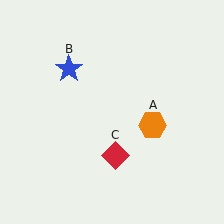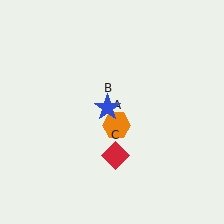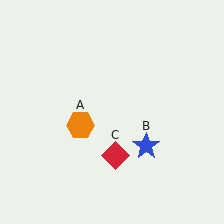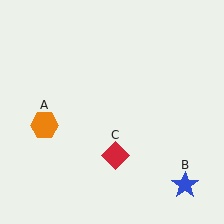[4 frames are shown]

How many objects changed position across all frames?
2 objects changed position: orange hexagon (object A), blue star (object B).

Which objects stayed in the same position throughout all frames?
Red diamond (object C) remained stationary.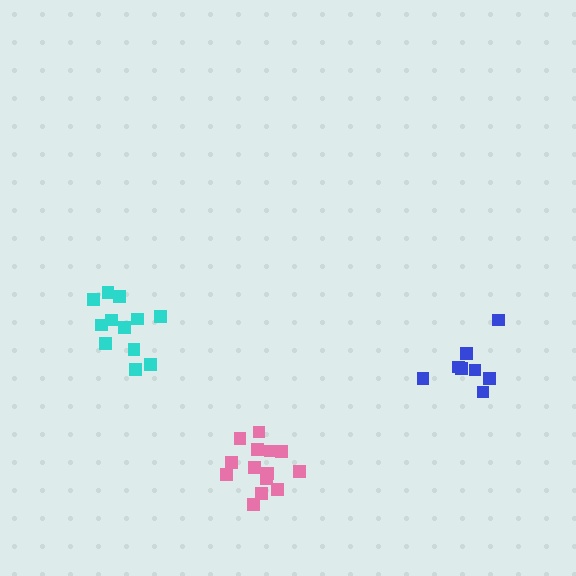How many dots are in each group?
Group 1: 12 dots, Group 2: 8 dots, Group 3: 14 dots (34 total).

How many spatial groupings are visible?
There are 3 spatial groupings.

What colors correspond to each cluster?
The clusters are colored: cyan, blue, pink.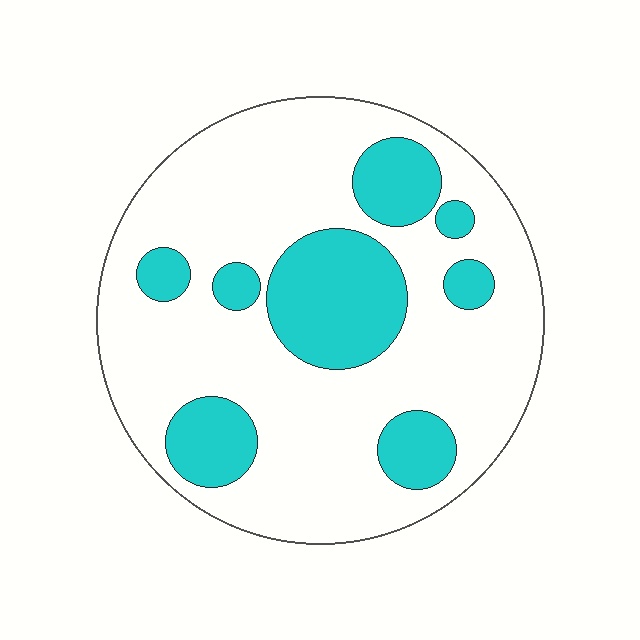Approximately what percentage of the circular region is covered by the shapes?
Approximately 25%.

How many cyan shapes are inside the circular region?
8.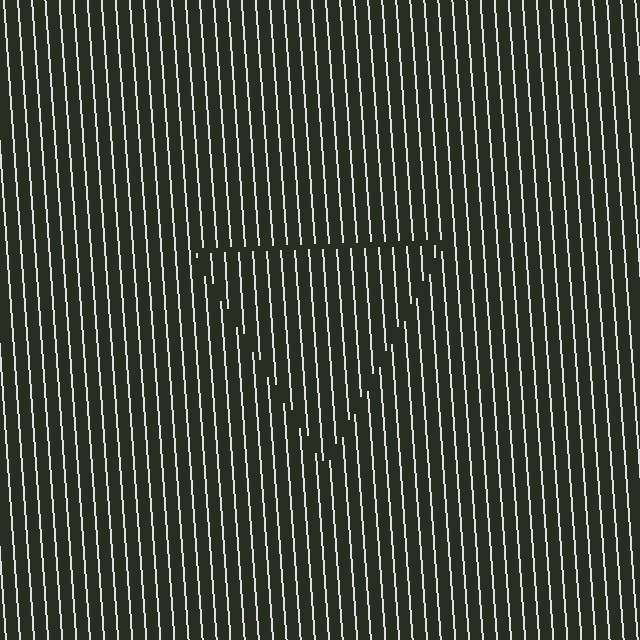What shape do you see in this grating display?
An illusory triangle. The interior of the shape contains the same grating, shifted by half a period — the contour is defined by the phase discontinuity where line-ends from the inner and outer gratings abut.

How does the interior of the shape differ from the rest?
The interior of the shape contains the same grating, shifted by half a period — the contour is defined by the phase discontinuity where line-ends from the inner and outer gratings abut.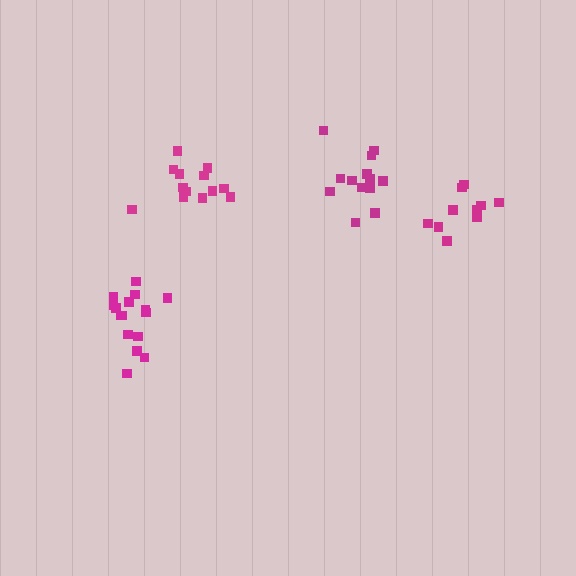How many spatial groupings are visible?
There are 4 spatial groupings.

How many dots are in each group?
Group 1: 16 dots, Group 2: 10 dots, Group 3: 13 dots, Group 4: 13 dots (52 total).